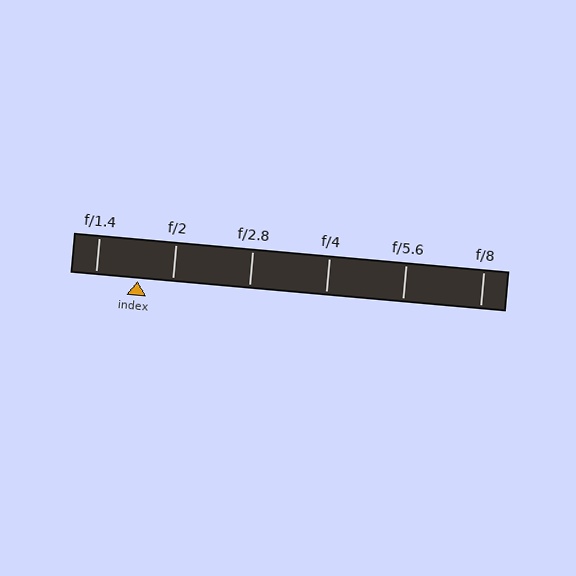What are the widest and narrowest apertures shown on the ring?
The widest aperture shown is f/1.4 and the narrowest is f/8.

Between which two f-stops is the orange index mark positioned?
The index mark is between f/1.4 and f/2.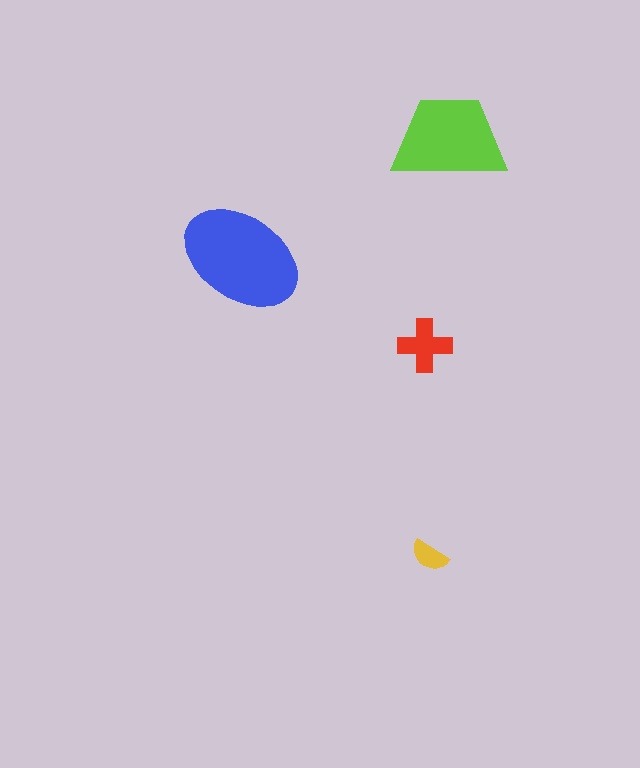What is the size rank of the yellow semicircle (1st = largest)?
4th.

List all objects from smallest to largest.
The yellow semicircle, the red cross, the lime trapezoid, the blue ellipse.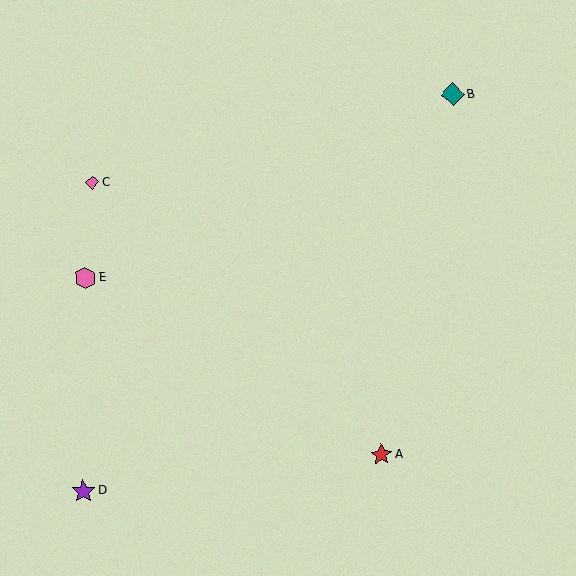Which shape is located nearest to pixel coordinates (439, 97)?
The teal diamond (labeled B) at (453, 94) is nearest to that location.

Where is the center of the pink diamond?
The center of the pink diamond is at (92, 183).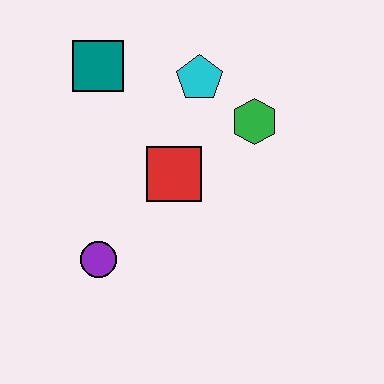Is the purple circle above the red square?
No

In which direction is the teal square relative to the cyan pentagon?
The teal square is to the left of the cyan pentagon.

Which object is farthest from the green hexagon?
The purple circle is farthest from the green hexagon.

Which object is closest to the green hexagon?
The cyan pentagon is closest to the green hexagon.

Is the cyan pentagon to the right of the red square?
Yes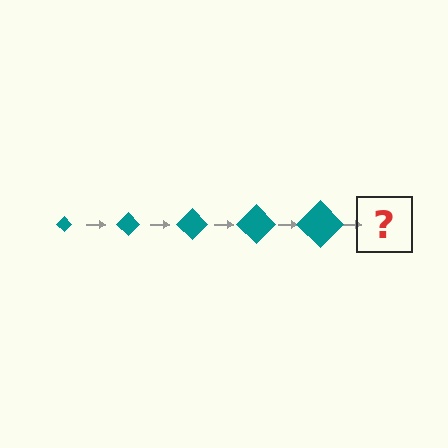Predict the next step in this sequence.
The next step is a teal diamond, larger than the previous one.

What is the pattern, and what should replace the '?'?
The pattern is that the diamond gets progressively larger each step. The '?' should be a teal diamond, larger than the previous one.